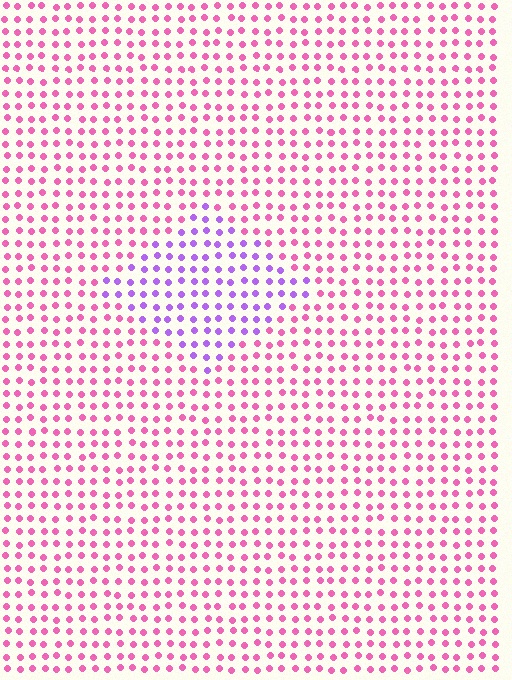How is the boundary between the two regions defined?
The boundary is defined purely by a slight shift in hue (about 50 degrees). Spacing, size, and orientation are identical on both sides.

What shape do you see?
I see a diamond.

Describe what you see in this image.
The image is filled with small pink elements in a uniform arrangement. A diamond-shaped region is visible where the elements are tinted to a slightly different hue, forming a subtle color boundary.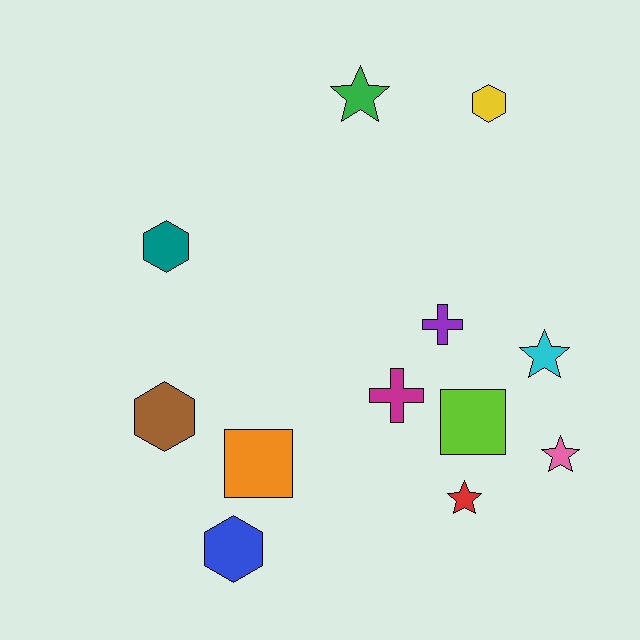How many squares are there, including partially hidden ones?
There are 2 squares.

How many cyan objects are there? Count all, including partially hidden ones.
There is 1 cyan object.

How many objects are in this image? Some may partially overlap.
There are 12 objects.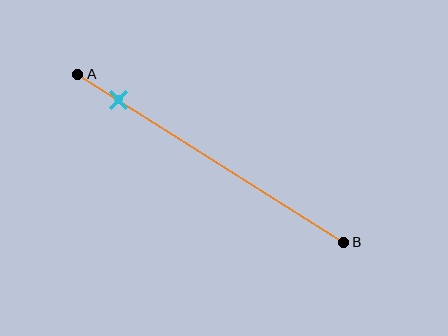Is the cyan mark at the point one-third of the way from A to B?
No, the mark is at about 15% from A, not at the 33% one-third point.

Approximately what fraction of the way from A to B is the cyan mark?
The cyan mark is approximately 15% of the way from A to B.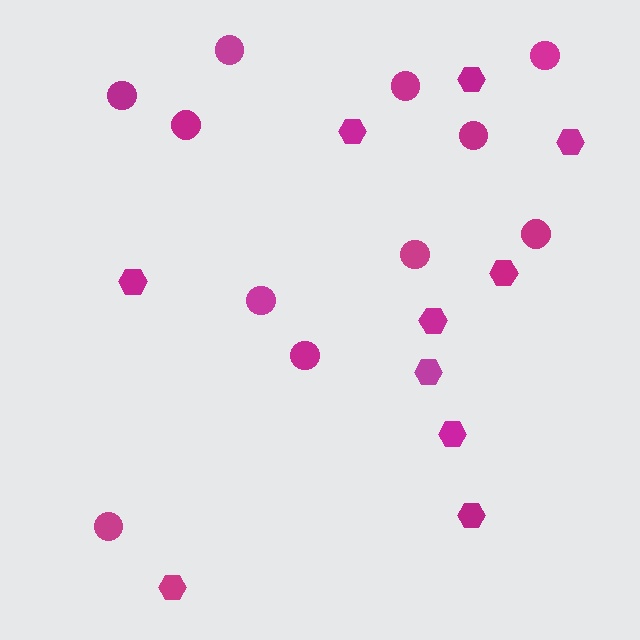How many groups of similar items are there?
There are 2 groups: one group of circles (11) and one group of hexagons (10).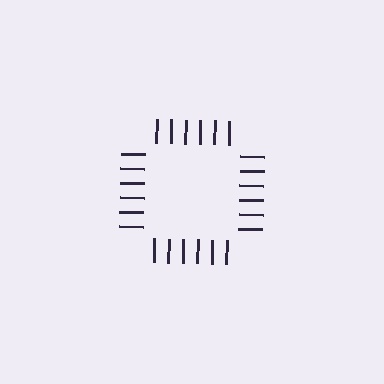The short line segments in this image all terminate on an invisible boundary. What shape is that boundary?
An illusory square — the line segments terminate on its edges but no continuous stroke is drawn.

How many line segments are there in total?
24 — 6 along each of the 4 edges.